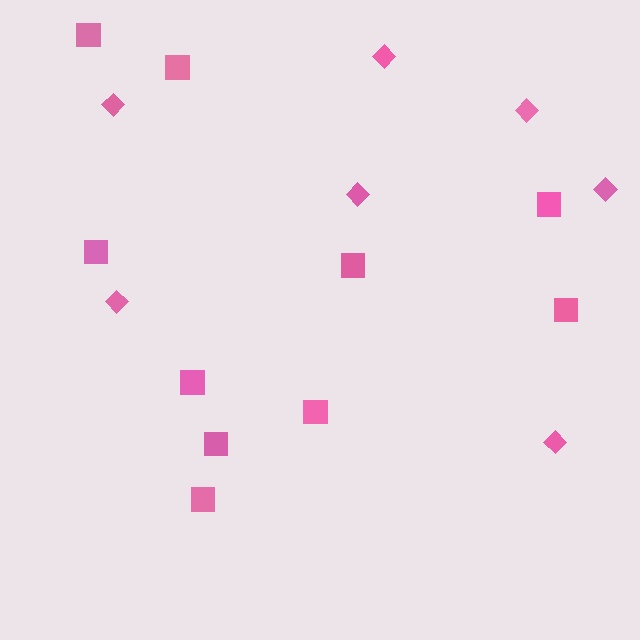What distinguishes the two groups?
There are 2 groups: one group of squares (10) and one group of diamonds (7).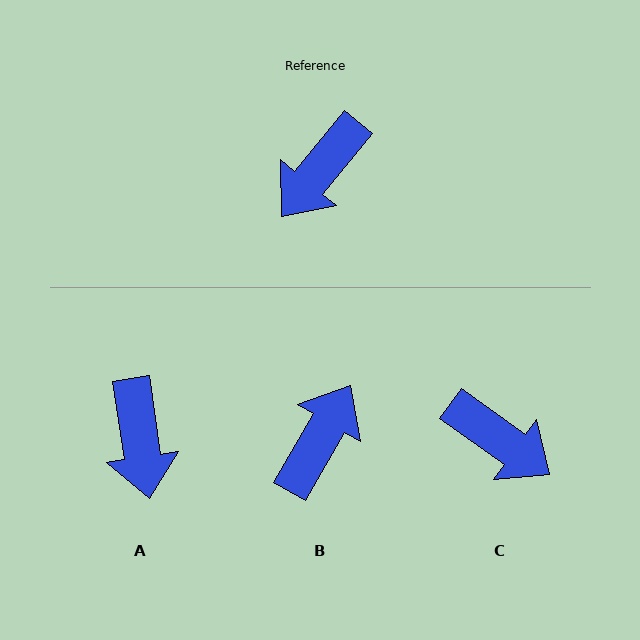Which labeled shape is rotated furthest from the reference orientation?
B, about 171 degrees away.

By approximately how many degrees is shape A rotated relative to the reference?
Approximately 48 degrees counter-clockwise.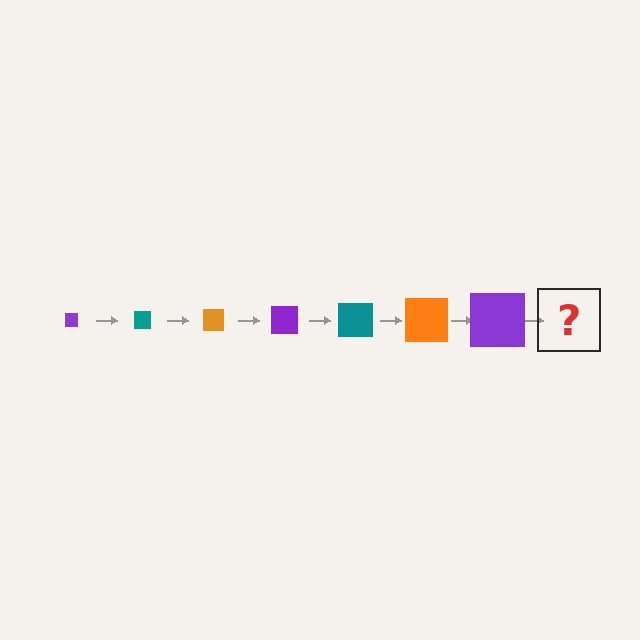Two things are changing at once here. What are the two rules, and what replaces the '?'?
The two rules are that the square grows larger each step and the color cycles through purple, teal, and orange. The '?' should be a teal square, larger than the previous one.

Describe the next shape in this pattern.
It should be a teal square, larger than the previous one.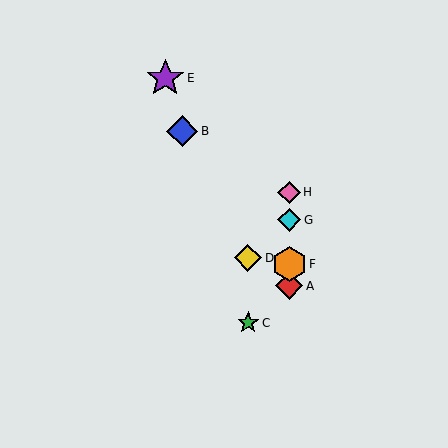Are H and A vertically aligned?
Yes, both are at x≈289.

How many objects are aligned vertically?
4 objects (A, F, G, H) are aligned vertically.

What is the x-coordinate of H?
Object H is at x≈289.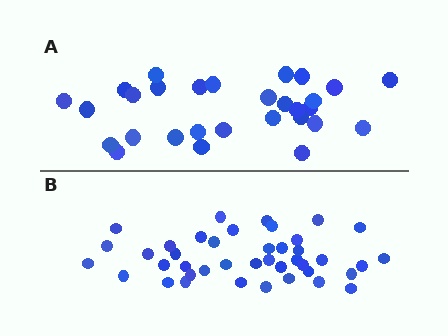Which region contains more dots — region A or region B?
Region B (the bottom region) has more dots.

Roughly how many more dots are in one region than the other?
Region B has roughly 12 or so more dots than region A.